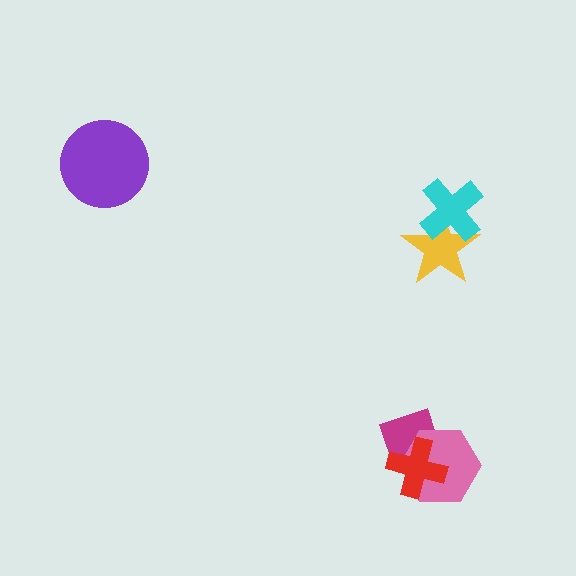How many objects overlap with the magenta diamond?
2 objects overlap with the magenta diamond.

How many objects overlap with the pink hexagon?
2 objects overlap with the pink hexagon.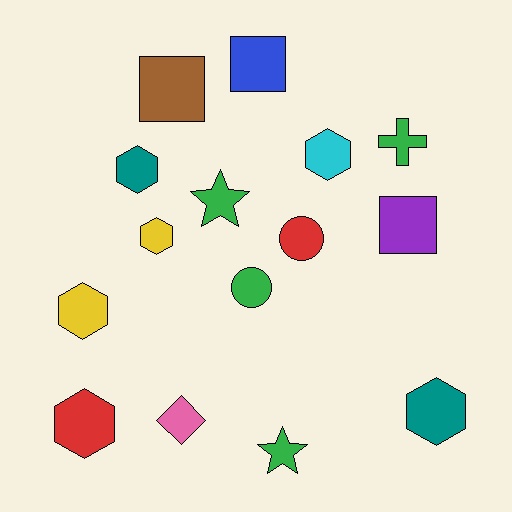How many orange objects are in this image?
There are no orange objects.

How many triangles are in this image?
There are no triangles.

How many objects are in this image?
There are 15 objects.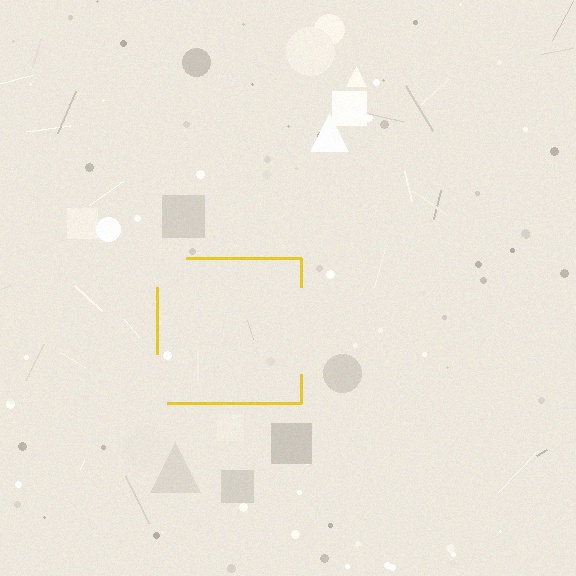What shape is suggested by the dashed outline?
The dashed outline suggests a square.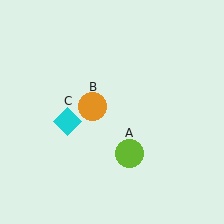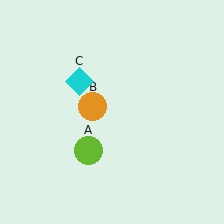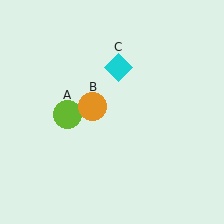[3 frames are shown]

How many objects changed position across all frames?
2 objects changed position: lime circle (object A), cyan diamond (object C).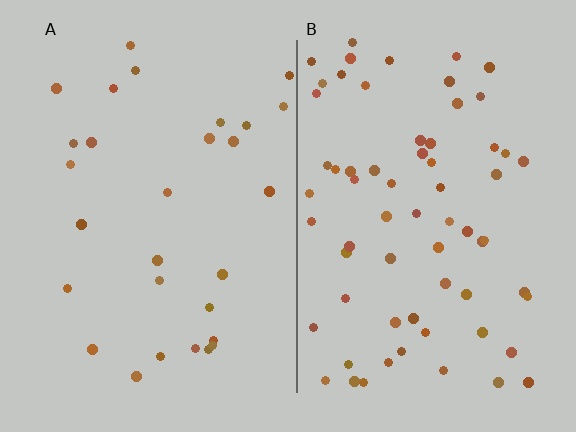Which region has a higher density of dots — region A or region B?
B (the right).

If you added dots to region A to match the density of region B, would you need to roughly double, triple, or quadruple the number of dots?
Approximately double.